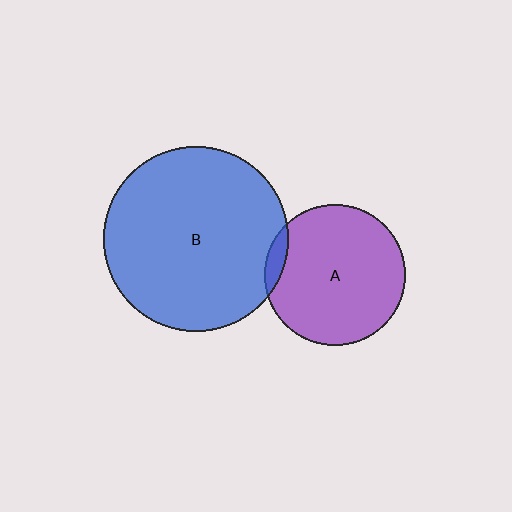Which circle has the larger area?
Circle B (blue).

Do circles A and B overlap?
Yes.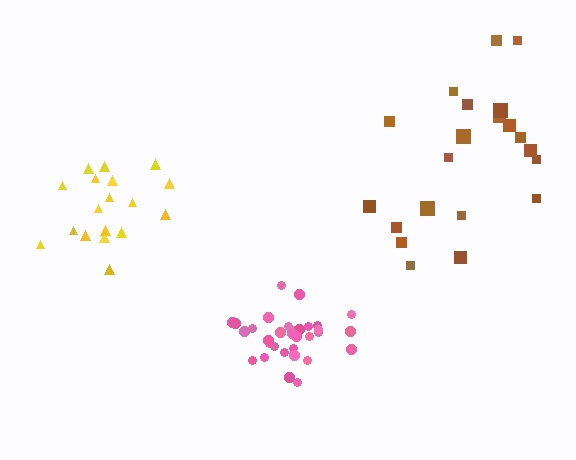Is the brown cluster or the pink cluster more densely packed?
Pink.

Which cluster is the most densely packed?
Pink.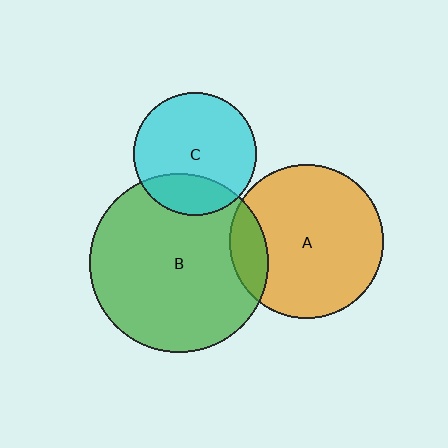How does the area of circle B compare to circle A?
Approximately 1.4 times.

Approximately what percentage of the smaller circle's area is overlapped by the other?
Approximately 25%.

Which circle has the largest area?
Circle B (green).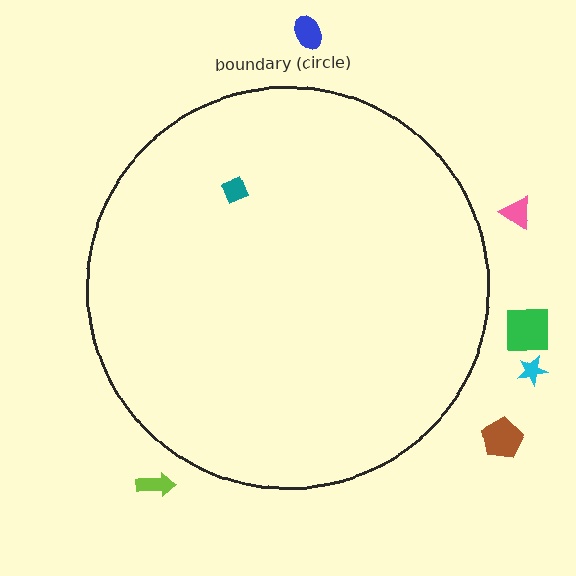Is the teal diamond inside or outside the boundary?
Inside.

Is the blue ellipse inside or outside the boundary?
Outside.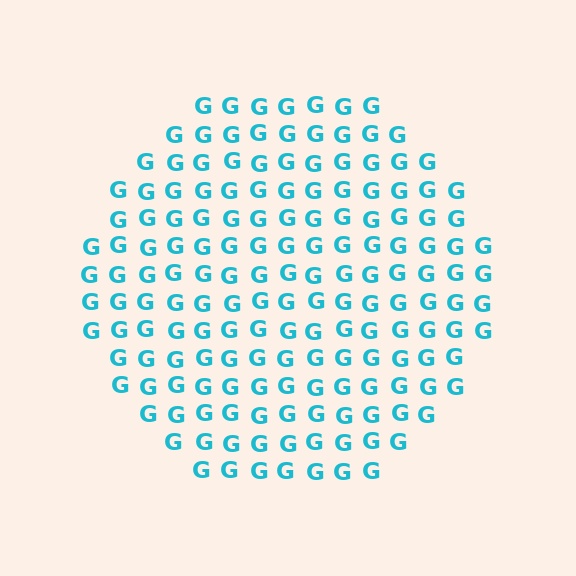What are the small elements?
The small elements are letter G's.